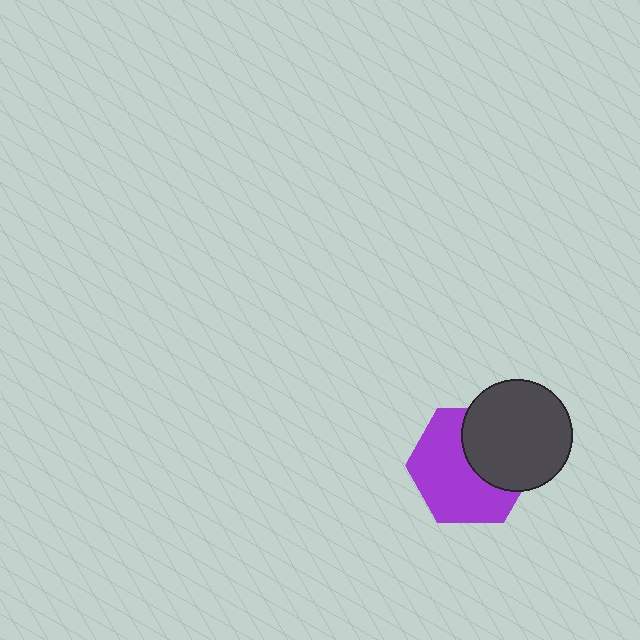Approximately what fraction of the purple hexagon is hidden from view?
Roughly 39% of the purple hexagon is hidden behind the dark gray circle.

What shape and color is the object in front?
The object in front is a dark gray circle.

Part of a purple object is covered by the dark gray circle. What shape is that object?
It is a hexagon.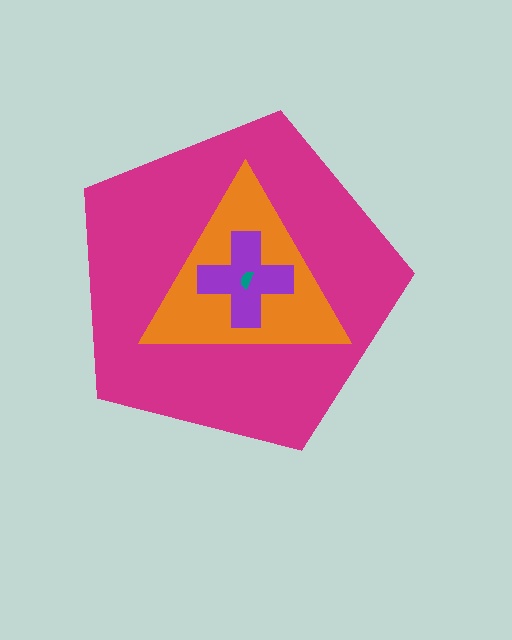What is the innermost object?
The teal semicircle.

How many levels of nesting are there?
4.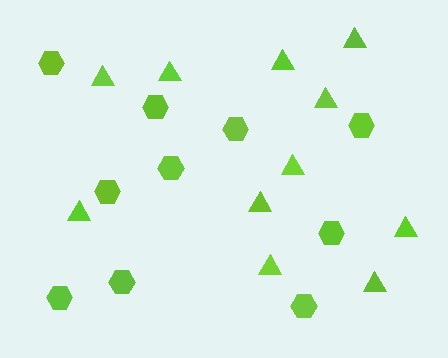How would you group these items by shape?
There are 2 groups: one group of triangles (11) and one group of hexagons (10).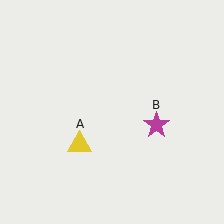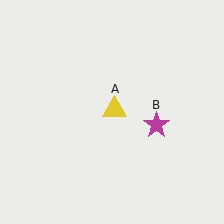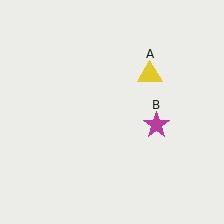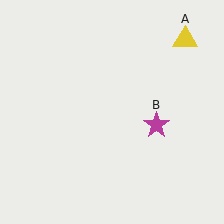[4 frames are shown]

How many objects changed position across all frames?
1 object changed position: yellow triangle (object A).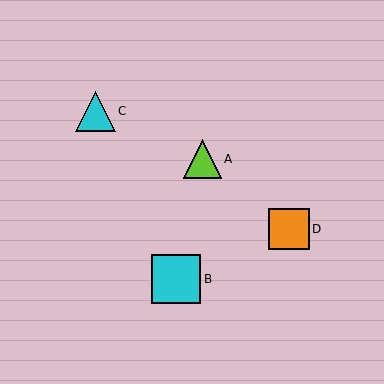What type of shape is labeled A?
Shape A is a lime triangle.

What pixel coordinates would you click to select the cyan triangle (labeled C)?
Click at (95, 111) to select the cyan triangle C.